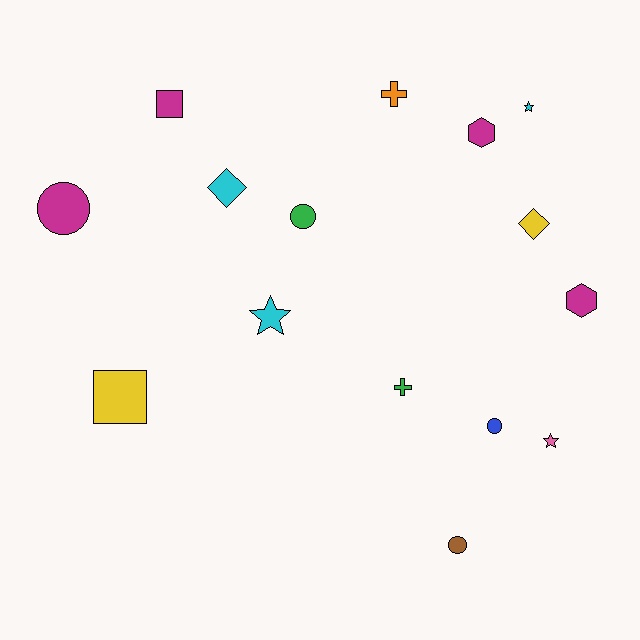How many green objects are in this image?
There are 2 green objects.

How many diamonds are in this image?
There are 2 diamonds.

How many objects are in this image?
There are 15 objects.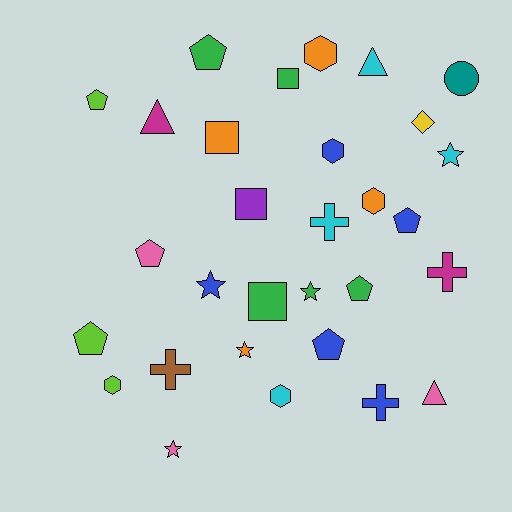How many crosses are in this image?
There are 4 crosses.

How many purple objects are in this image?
There is 1 purple object.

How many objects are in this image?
There are 30 objects.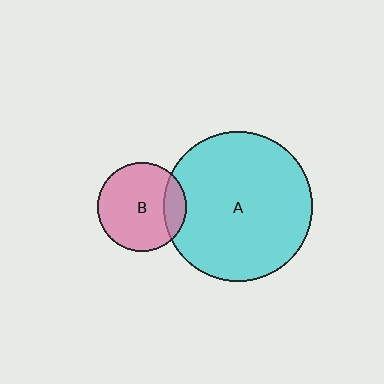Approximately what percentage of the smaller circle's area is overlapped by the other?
Approximately 15%.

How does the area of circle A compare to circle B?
Approximately 2.8 times.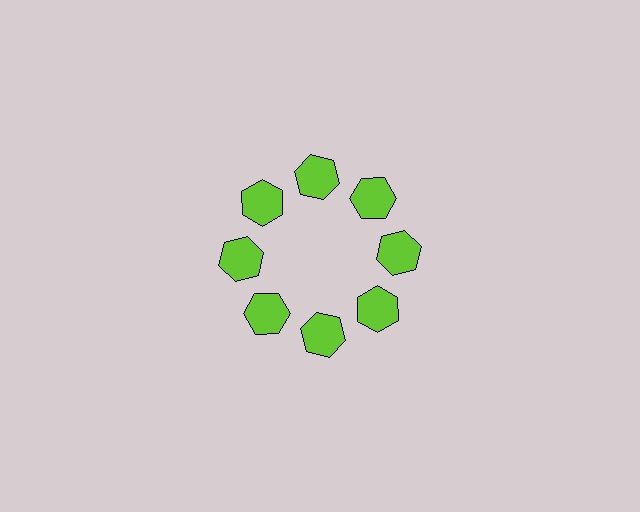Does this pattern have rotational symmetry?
Yes, this pattern has 8-fold rotational symmetry. It looks the same after rotating 45 degrees around the center.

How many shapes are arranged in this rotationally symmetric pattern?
There are 8 shapes, arranged in 8 groups of 1.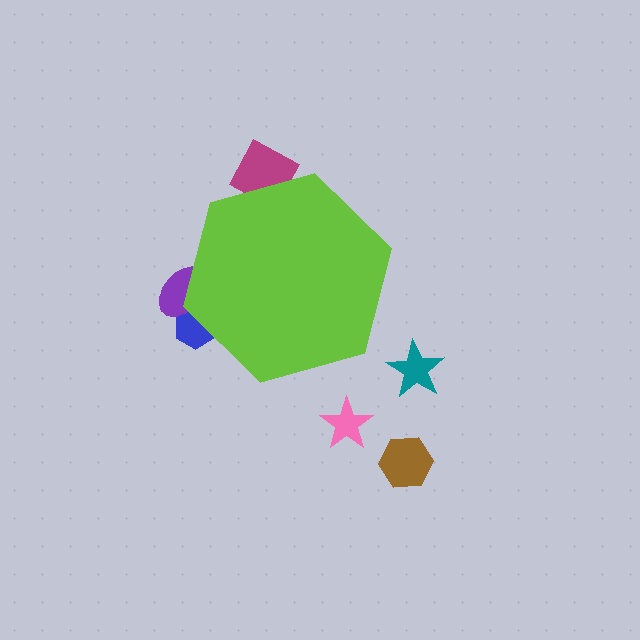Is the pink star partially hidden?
No, the pink star is fully visible.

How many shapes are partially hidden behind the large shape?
3 shapes are partially hidden.